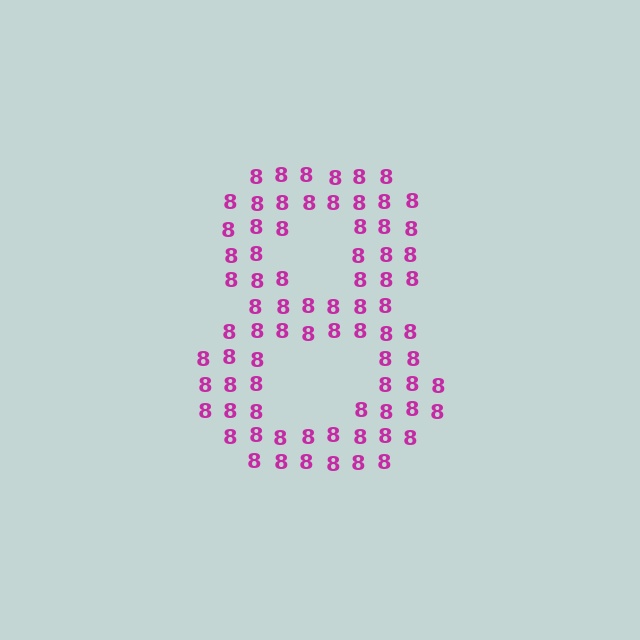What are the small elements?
The small elements are digit 8's.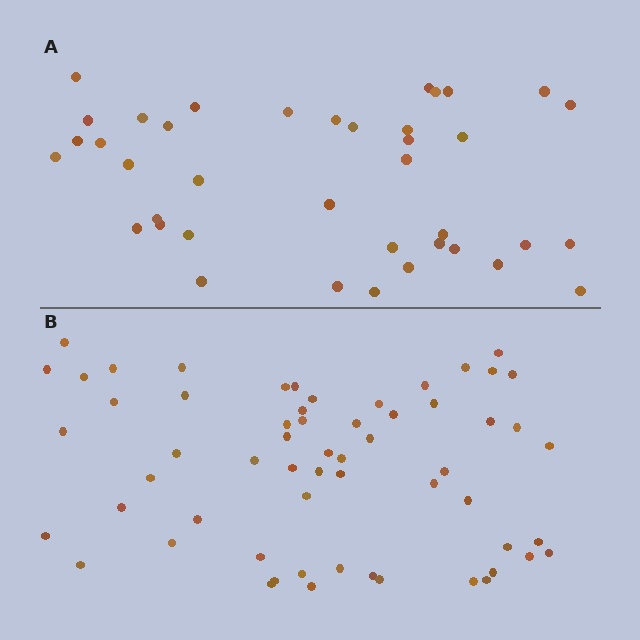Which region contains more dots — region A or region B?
Region B (the bottom region) has more dots.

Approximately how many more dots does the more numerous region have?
Region B has approximately 20 more dots than region A.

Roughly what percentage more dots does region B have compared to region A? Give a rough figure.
About 55% more.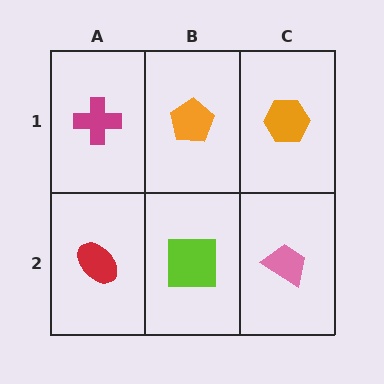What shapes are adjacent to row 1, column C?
A pink trapezoid (row 2, column C), an orange pentagon (row 1, column B).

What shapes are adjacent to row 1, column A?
A red ellipse (row 2, column A), an orange pentagon (row 1, column B).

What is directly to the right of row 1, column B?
An orange hexagon.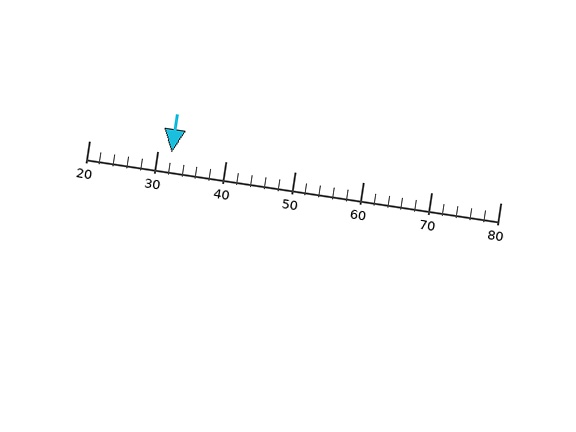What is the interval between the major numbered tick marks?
The major tick marks are spaced 10 units apart.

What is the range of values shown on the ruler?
The ruler shows values from 20 to 80.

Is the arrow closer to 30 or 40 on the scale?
The arrow is closer to 30.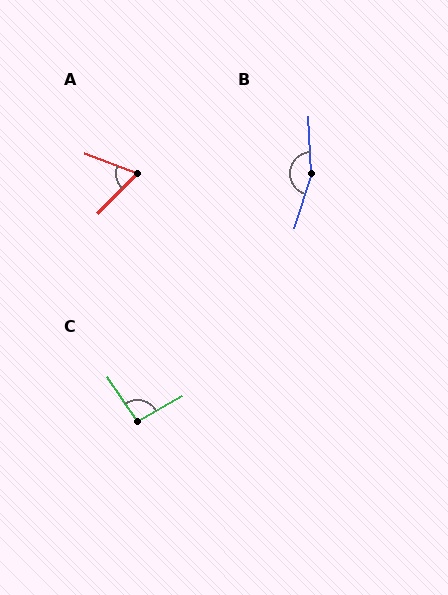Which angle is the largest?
B, at approximately 160 degrees.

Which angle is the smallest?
A, at approximately 66 degrees.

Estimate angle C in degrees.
Approximately 95 degrees.